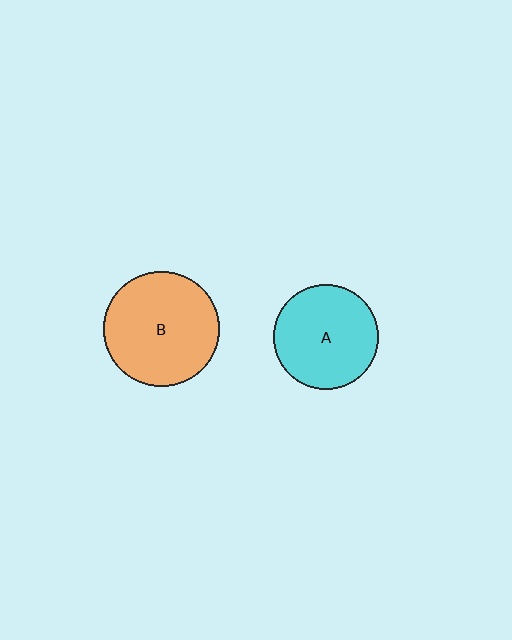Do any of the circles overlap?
No, none of the circles overlap.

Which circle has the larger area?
Circle B (orange).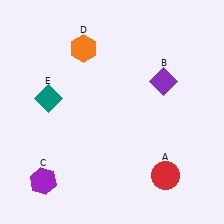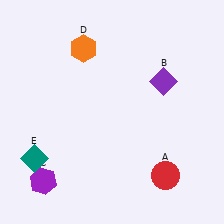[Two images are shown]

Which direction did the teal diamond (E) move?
The teal diamond (E) moved down.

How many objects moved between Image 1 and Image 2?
1 object moved between the two images.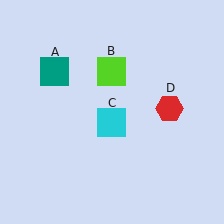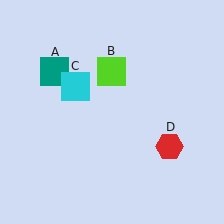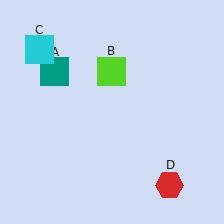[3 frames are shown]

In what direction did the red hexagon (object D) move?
The red hexagon (object D) moved down.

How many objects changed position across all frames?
2 objects changed position: cyan square (object C), red hexagon (object D).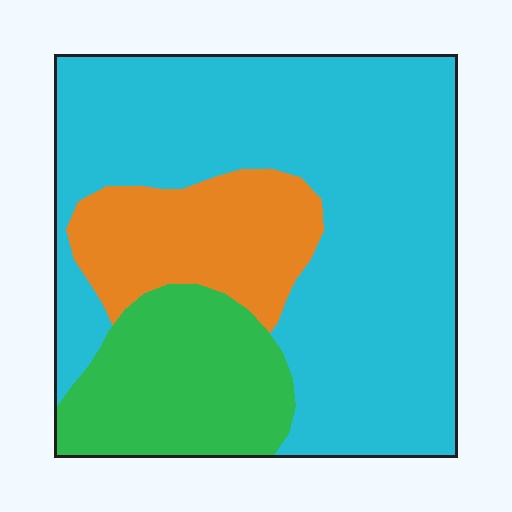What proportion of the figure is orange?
Orange takes up between a sixth and a third of the figure.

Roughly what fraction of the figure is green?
Green takes up between a sixth and a third of the figure.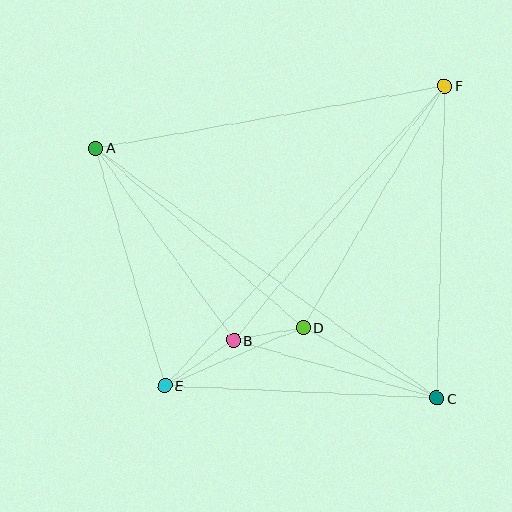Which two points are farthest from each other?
Points A and C are farthest from each other.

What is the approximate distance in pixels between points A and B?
The distance between A and B is approximately 236 pixels.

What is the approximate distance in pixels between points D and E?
The distance between D and E is approximately 149 pixels.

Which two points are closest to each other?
Points B and D are closest to each other.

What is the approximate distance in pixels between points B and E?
The distance between B and E is approximately 82 pixels.